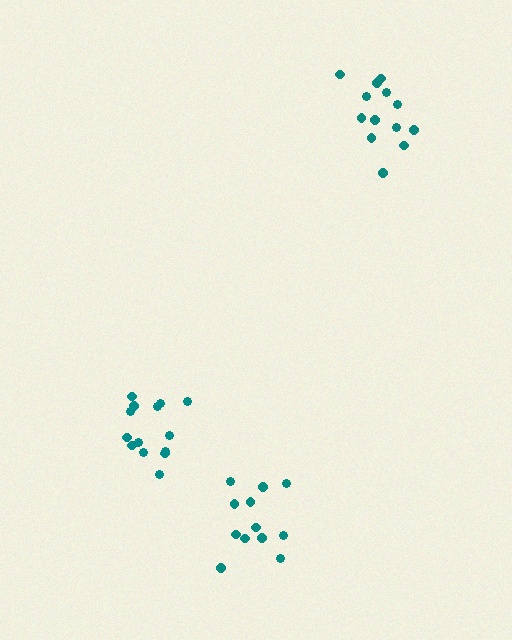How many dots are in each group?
Group 1: 12 dots, Group 2: 14 dots, Group 3: 13 dots (39 total).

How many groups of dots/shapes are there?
There are 3 groups.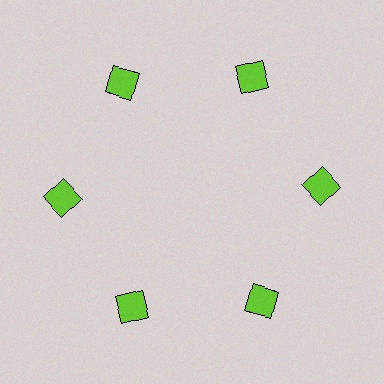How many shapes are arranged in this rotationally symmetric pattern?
There are 6 shapes, arranged in 6 groups of 1.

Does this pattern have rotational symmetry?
Yes, this pattern has 6-fold rotational symmetry. It looks the same after rotating 60 degrees around the center.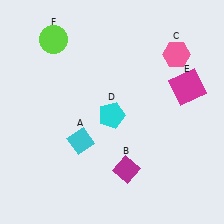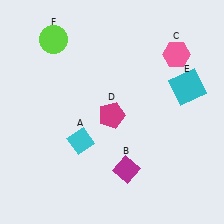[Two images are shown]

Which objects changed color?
D changed from cyan to magenta. E changed from magenta to cyan.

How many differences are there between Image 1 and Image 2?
There are 2 differences between the two images.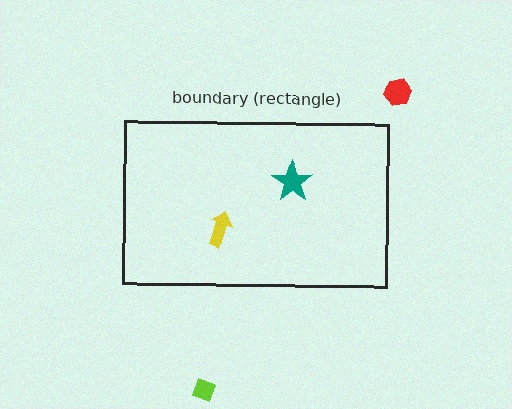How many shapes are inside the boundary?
2 inside, 2 outside.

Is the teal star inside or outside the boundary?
Inside.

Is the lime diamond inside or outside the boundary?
Outside.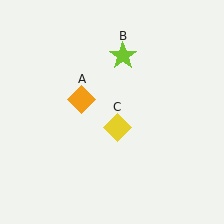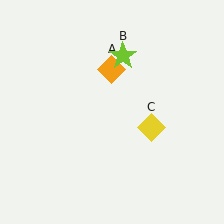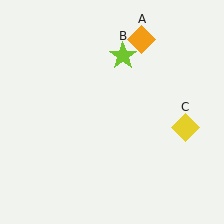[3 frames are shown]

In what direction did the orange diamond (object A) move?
The orange diamond (object A) moved up and to the right.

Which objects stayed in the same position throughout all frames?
Lime star (object B) remained stationary.